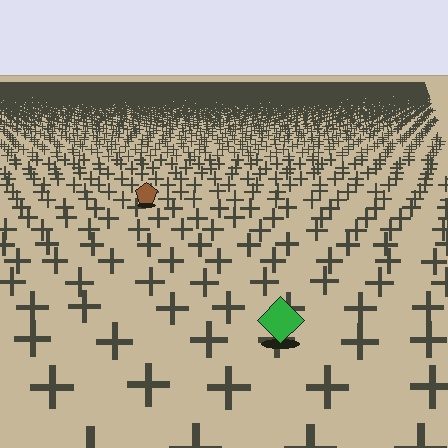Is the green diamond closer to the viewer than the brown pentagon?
Yes. The green diamond is closer — you can tell from the texture gradient: the ground texture is coarser near it.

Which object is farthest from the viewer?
The brown pentagon is farthest from the viewer. It appears smaller and the ground texture around it is denser.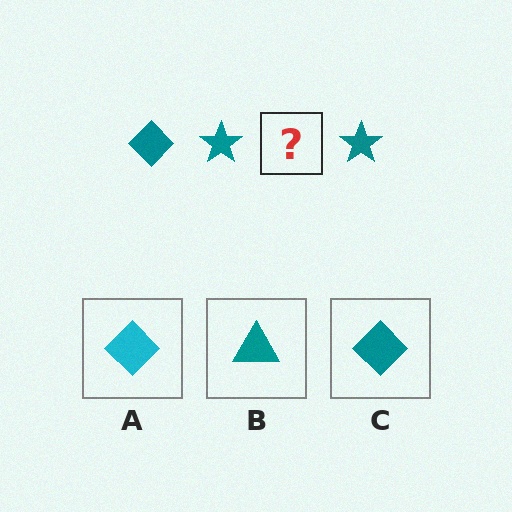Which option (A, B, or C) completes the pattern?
C.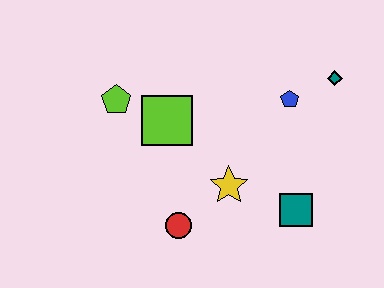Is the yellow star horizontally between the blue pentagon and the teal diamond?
No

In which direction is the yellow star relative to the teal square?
The yellow star is to the left of the teal square.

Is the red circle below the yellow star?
Yes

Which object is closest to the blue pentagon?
The teal diamond is closest to the blue pentagon.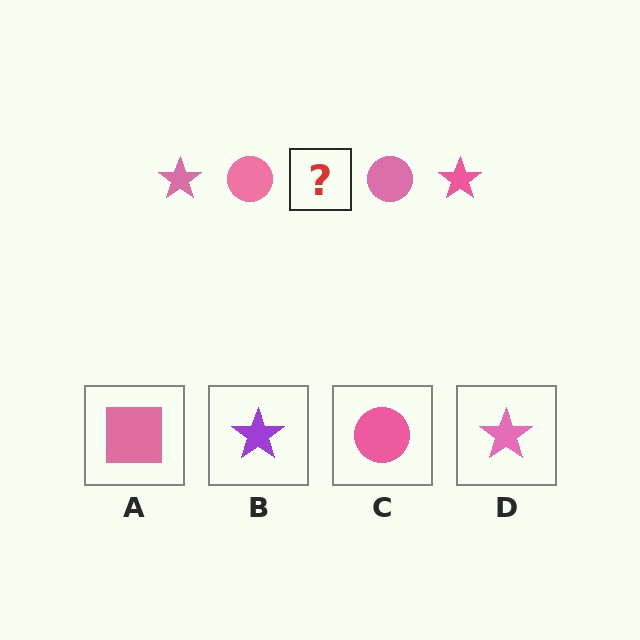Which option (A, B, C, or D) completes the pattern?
D.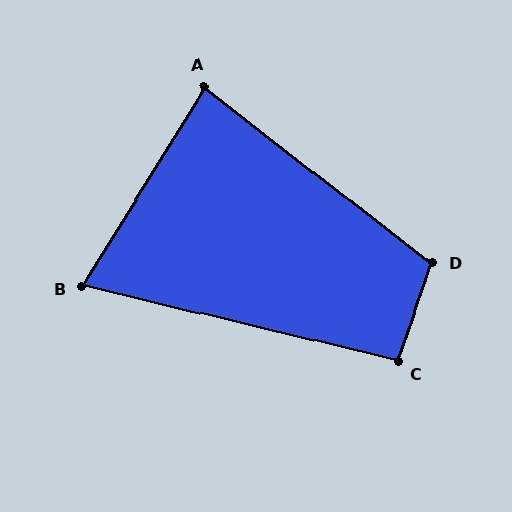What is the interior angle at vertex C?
Approximately 96 degrees (obtuse).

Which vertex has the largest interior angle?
D, at approximately 108 degrees.